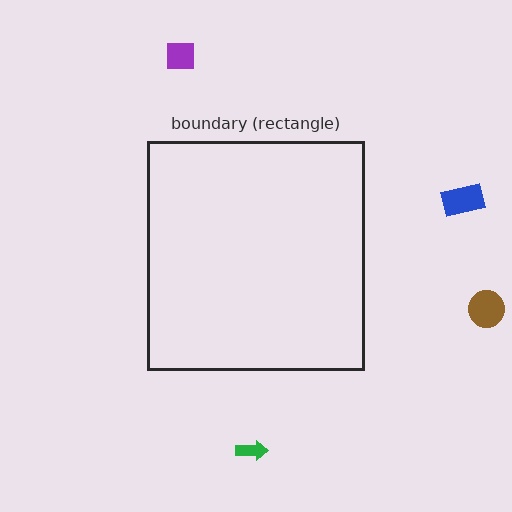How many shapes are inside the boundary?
0 inside, 4 outside.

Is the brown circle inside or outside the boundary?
Outside.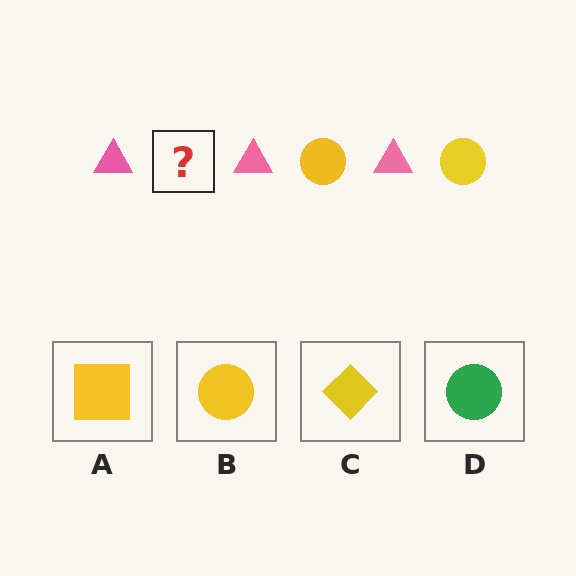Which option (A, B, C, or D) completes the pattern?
B.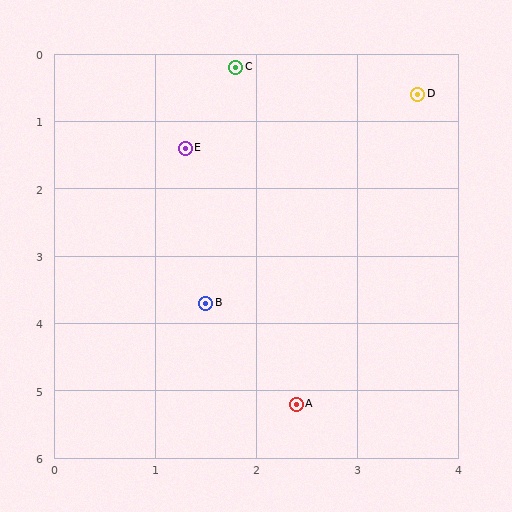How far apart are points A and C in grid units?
Points A and C are about 5.0 grid units apart.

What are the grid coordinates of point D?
Point D is at approximately (3.6, 0.6).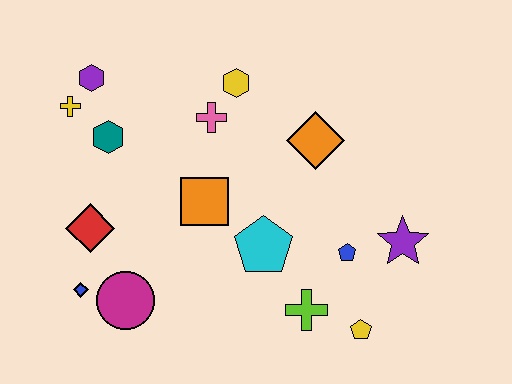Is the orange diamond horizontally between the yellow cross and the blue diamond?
No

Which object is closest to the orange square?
The cyan pentagon is closest to the orange square.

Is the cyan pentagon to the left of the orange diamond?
Yes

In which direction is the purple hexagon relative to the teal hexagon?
The purple hexagon is above the teal hexagon.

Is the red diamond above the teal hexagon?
No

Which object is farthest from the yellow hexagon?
The yellow pentagon is farthest from the yellow hexagon.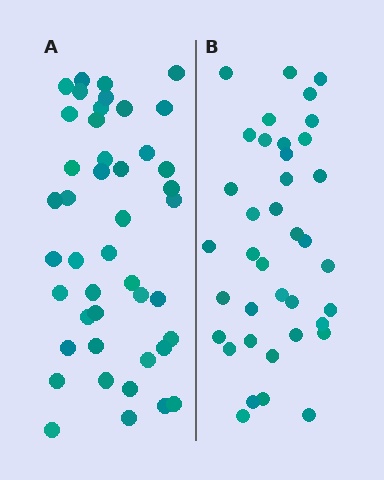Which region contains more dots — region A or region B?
Region A (the left region) has more dots.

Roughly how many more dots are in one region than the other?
Region A has about 6 more dots than region B.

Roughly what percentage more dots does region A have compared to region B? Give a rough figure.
About 15% more.